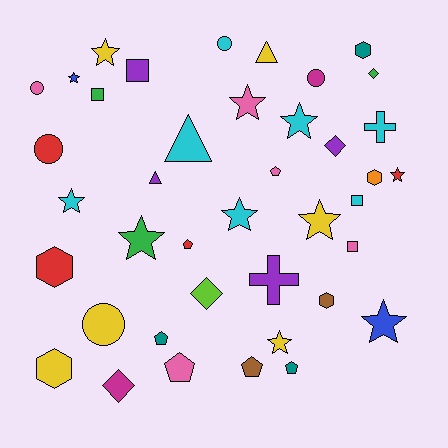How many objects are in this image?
There are 40 objects.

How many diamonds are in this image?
There are 4 diamonds.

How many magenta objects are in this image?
There are 2 magenta objects.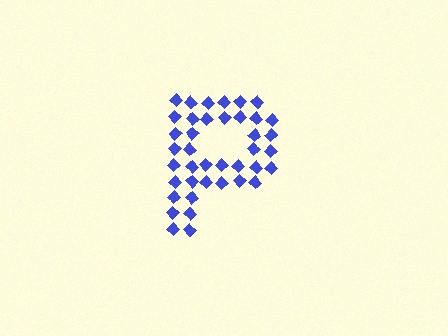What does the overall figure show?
The overall figure shows the letter P.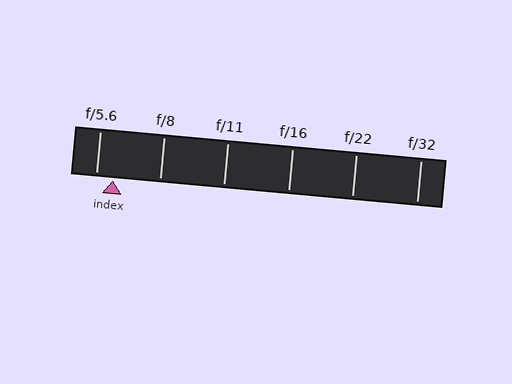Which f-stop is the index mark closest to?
The index mark is closest to f/5.6.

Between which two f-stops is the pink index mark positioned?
The index mark is between f/5.6 and f/8.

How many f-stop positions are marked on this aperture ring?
There are 6 f-stop positions marked.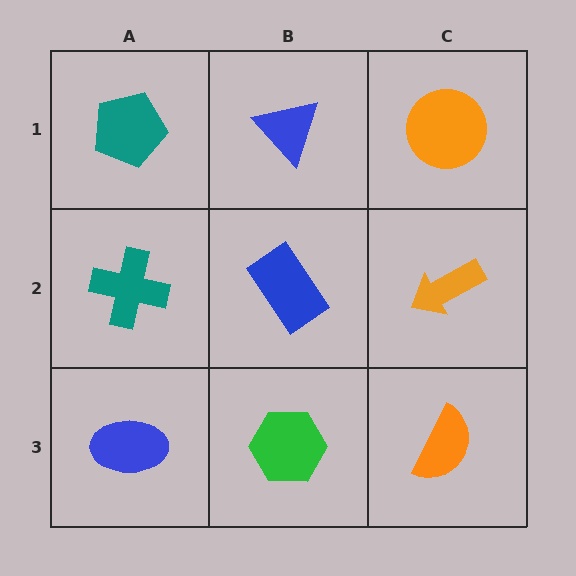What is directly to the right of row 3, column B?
An orange semicircle.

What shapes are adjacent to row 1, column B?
A blue rectangle (row 2, column B), a teal pentagon (row 1, column A), an orange circle (row 1, column C).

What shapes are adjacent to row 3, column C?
An orange arrow (row 2, column C), a green hexagon (row 3, column B).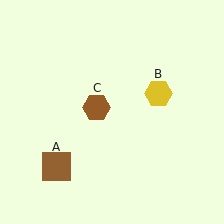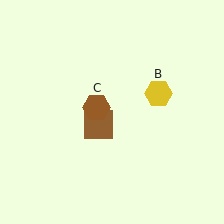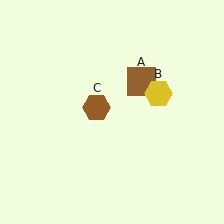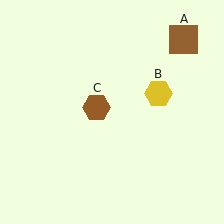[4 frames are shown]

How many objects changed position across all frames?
1 object changed position: brown square (object A).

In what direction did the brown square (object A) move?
The brown square (object A) moved up and to the right.